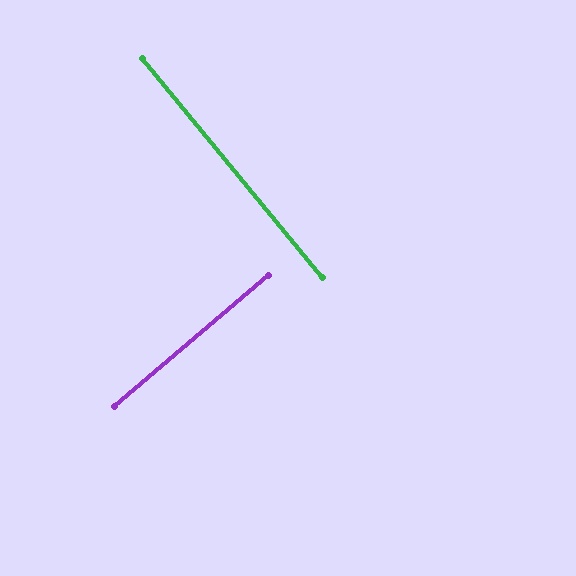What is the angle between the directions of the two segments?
Approximately 89 degrees.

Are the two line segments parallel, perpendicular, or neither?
Perpendicular — they meet at approximately 89°.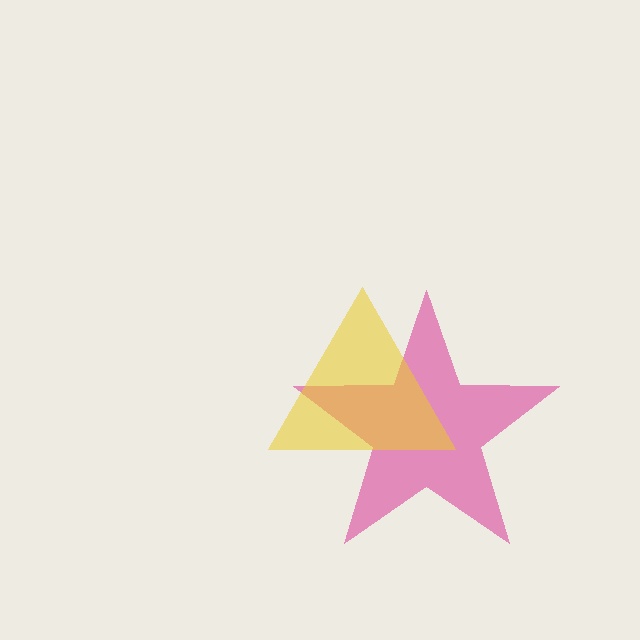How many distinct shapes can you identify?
There are 2 distinct shapes: a magenta star, a yellow triangle.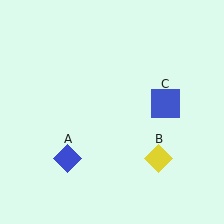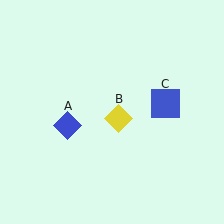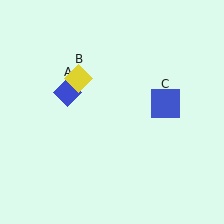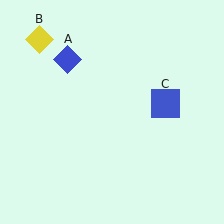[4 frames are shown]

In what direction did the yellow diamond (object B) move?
The yellow diamond (object B) moved up and to the left.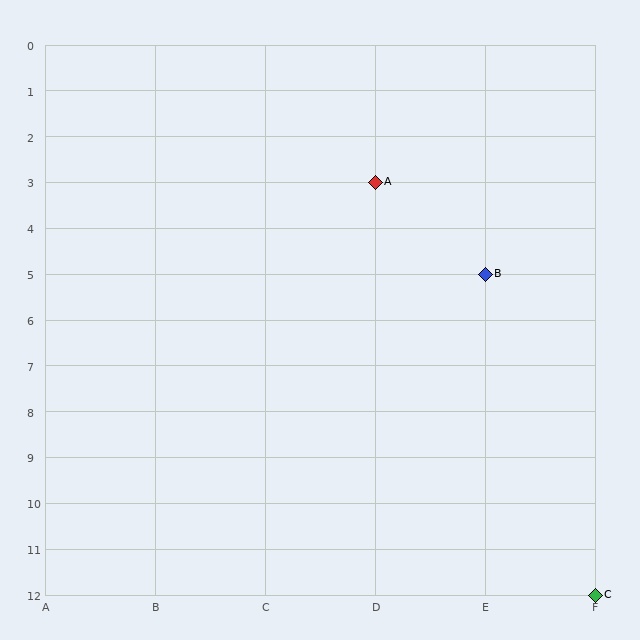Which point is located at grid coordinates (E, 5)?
Point B is at (E, 5).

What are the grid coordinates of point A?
Point A is at grid coordinates (D, 3).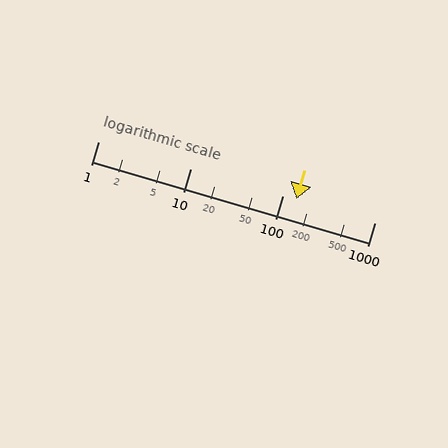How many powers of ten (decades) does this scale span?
The scale spans 3 decades, from 1 to 1000.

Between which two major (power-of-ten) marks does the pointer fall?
The pointer is between 100 and 1000.